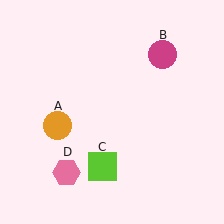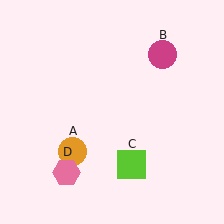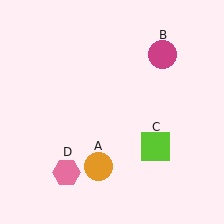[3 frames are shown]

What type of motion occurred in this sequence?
The orange circle (object A), lime square (object C) rotated counterclockwise around the center of the scene.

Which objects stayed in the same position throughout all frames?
Magenta circle (object B) and pink hexagon (object D) remained stationary.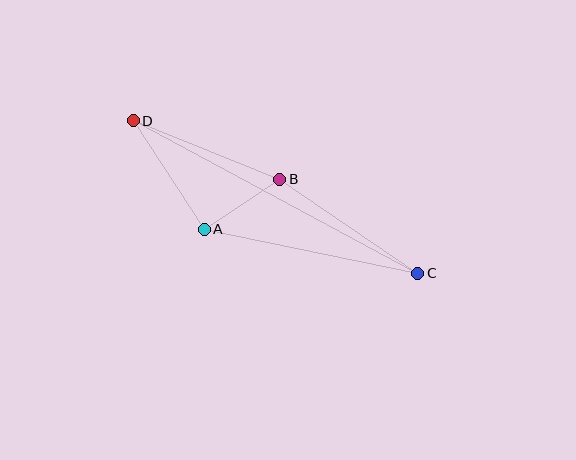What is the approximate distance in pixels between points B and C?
The distance between B and C is approximately 167 pixels.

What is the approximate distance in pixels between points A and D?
The distance between A and D is approximately 129 pixels.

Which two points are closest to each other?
Points A and B are closest to each other.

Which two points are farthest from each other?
Points C and D are farthest from each other.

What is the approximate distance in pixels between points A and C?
The distance between A and C is approximately 218 pixels.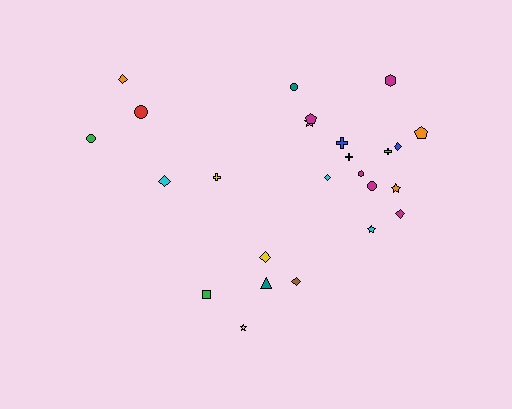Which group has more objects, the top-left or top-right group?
The top-right group.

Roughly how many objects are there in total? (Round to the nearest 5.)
Roughly 25 objects in total.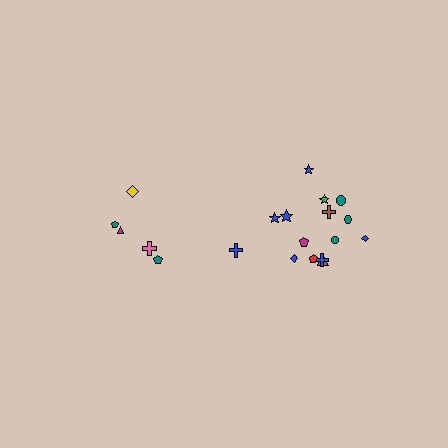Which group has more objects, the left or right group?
The right group.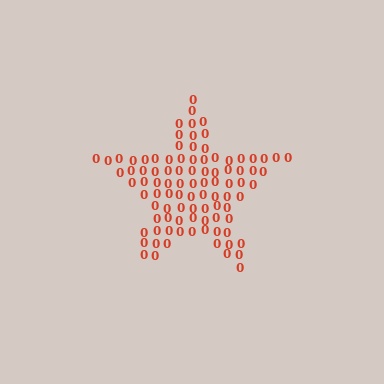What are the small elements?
The small elements are digit 0's.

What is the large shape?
The large shape is a star.